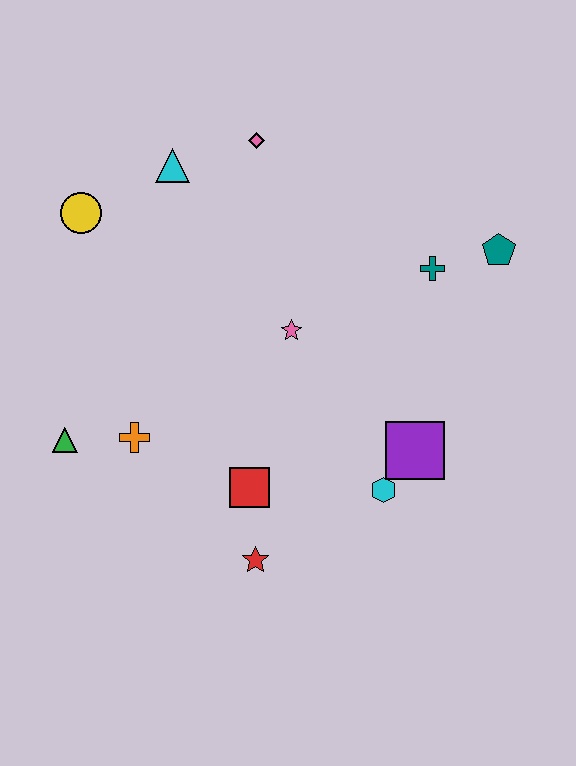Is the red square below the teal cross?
Yes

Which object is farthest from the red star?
The pink diamond is farthest from the red star.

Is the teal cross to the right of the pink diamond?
Yes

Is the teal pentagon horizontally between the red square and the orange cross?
No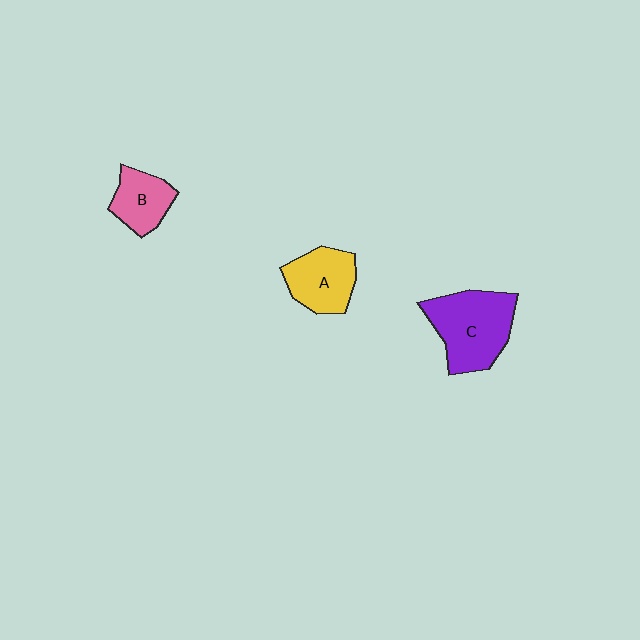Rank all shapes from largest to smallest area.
From largest to smallest: C (purple), A (yellow), B (pink).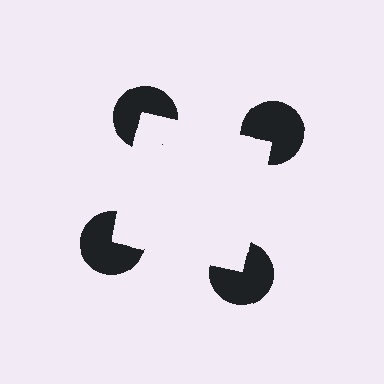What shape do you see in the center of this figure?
An illusory square — its edges are inferred from the aligned wedge cuts in the pac-man discs, not physically drawn.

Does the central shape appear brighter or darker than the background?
It typically appears slightly brighter than the background, even though no actual brightness change is drawn.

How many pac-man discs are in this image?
There are 4 — one at each vertex of the illusory square.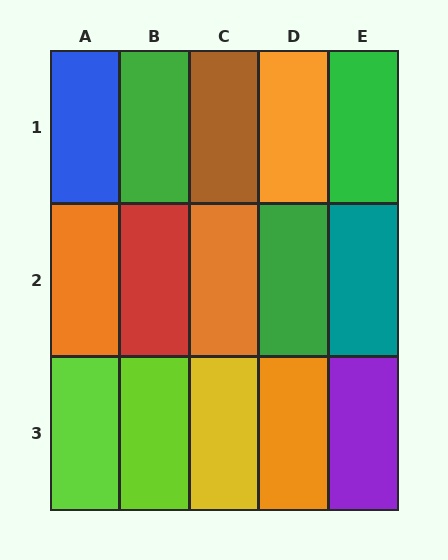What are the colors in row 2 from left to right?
Orange, red, orange, green, teal.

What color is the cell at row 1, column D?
Orange.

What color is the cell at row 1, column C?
Brown.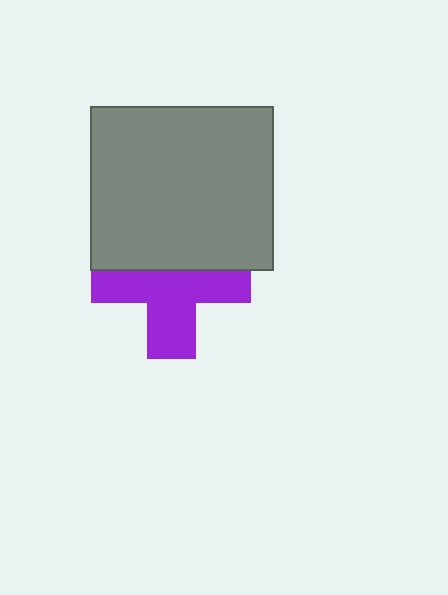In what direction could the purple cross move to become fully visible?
The purple cross could move down. That would shift it out from behind the gray rectangle entirely.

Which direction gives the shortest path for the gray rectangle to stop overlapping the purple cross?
Moving up gives the shortest separation.